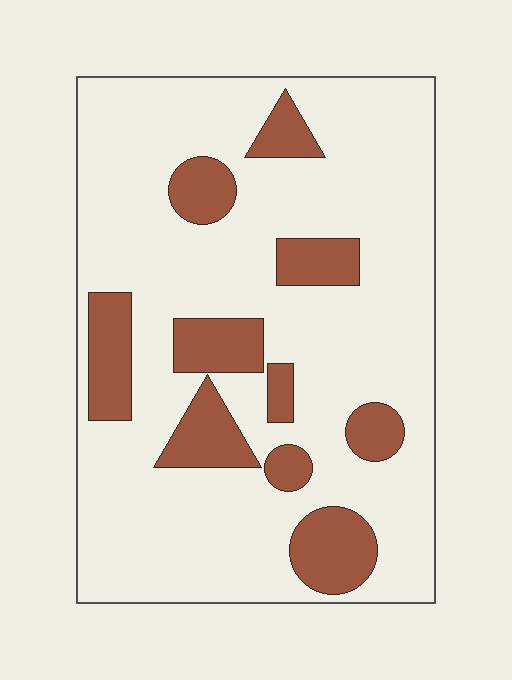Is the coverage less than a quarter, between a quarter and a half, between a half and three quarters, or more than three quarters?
Less than a quarter.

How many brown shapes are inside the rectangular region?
10.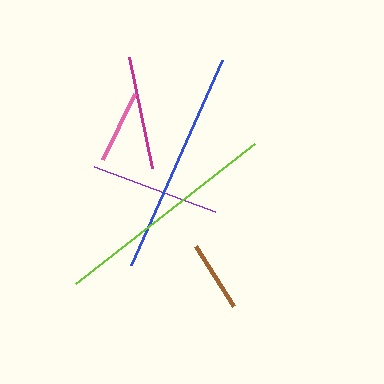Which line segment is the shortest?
The brown line is the shortest at approximately 71 pixels.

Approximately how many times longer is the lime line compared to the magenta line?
The lime line is approximately 2.0 times the length of the magenta line.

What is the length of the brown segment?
The brown segment is approximately 71 pixels long.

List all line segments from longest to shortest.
From longest to shortest: lime, blue, purple, magenta, pink, brown.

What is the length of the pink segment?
The pink segment is approximately 73 pixels long.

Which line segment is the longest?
The lime line is the longest at approximately 227 pixels.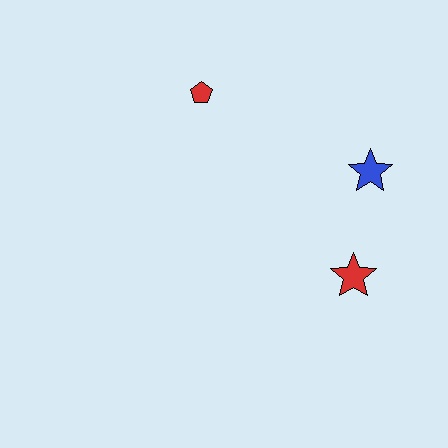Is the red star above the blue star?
No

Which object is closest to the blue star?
The red star is closest to the blue star.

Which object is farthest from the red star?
The red pentagon is farthest from the red star.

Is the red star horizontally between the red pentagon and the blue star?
Yes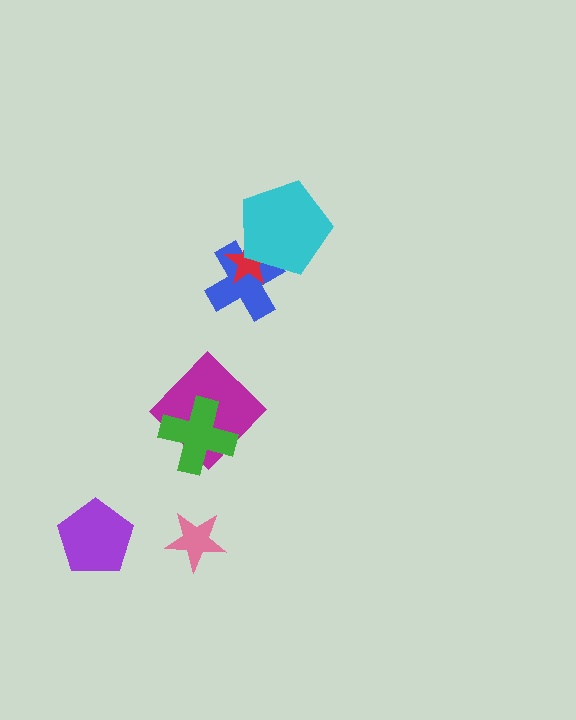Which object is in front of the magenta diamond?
The green cross is in front of the magenta diamond.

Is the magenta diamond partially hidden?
Yes, it is partially covered by another shape.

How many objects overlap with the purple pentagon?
0 objects overlap with the purple pentagon.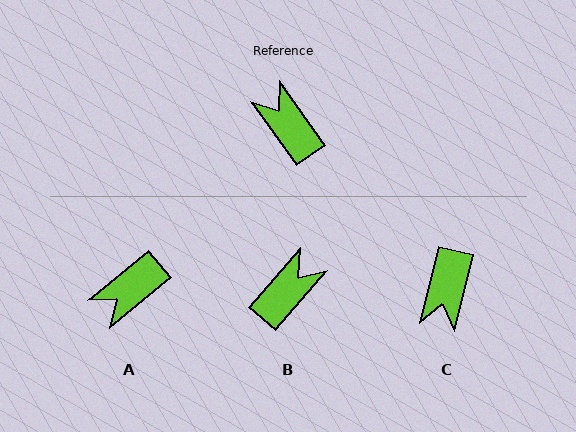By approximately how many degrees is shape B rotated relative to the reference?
Approximately 77 degrees clockwise.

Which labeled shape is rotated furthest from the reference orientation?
C, about 131 degrees away.